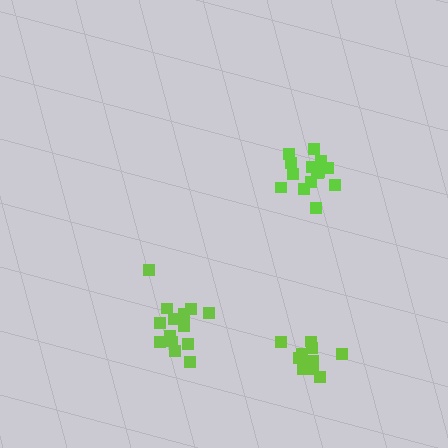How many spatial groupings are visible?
There are 3 spatial groupings.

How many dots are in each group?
Group 1: 14 dots, Group 2: 11 dots, Group 3: 15 dots (40 total).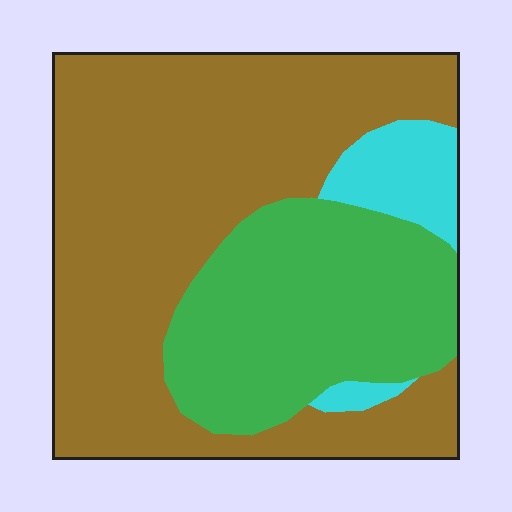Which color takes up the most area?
Brown, at roughly 60%.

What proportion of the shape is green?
Green covers around 30% of the shape.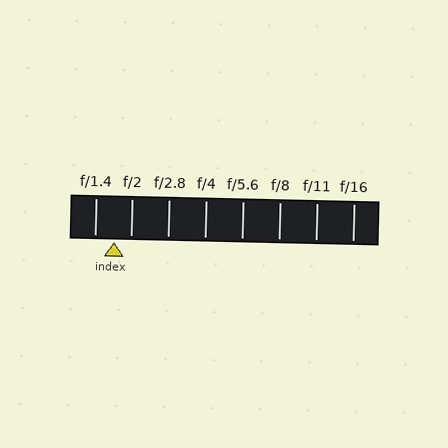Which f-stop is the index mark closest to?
The index mark is closest to f/2.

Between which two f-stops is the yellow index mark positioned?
The index mark is between f/1.4 and f/2.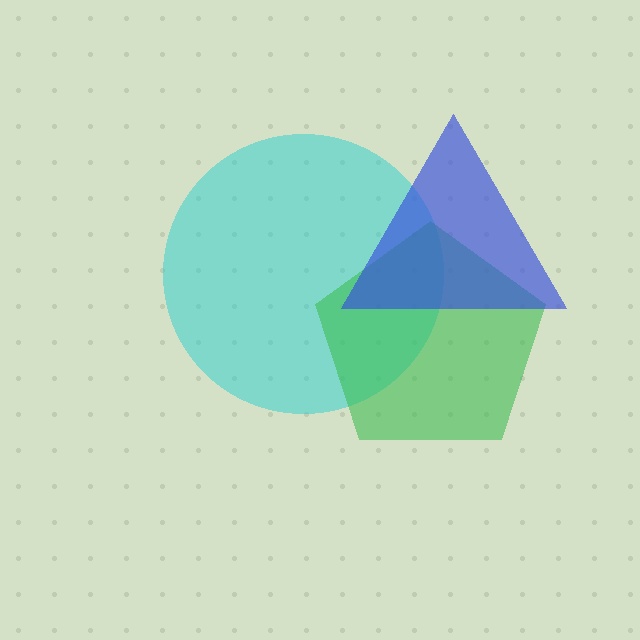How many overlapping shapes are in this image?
There are 3 overlapping shapes in the image.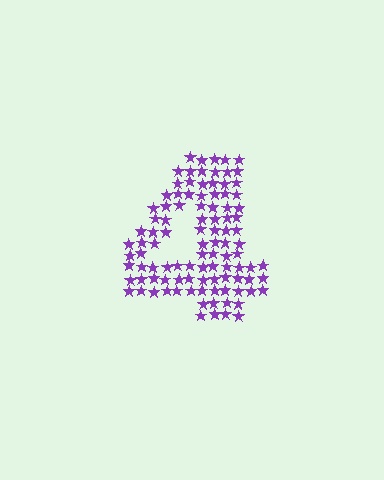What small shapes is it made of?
It is made of small stars.